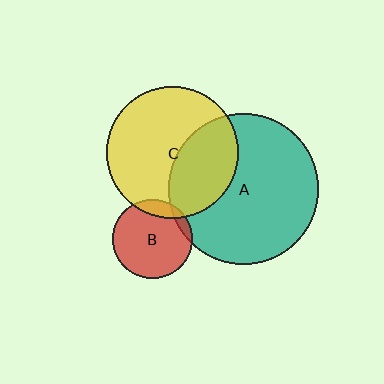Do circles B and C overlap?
Yes.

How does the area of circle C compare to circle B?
Approximately 2.7 times.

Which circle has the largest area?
Circle A (teal).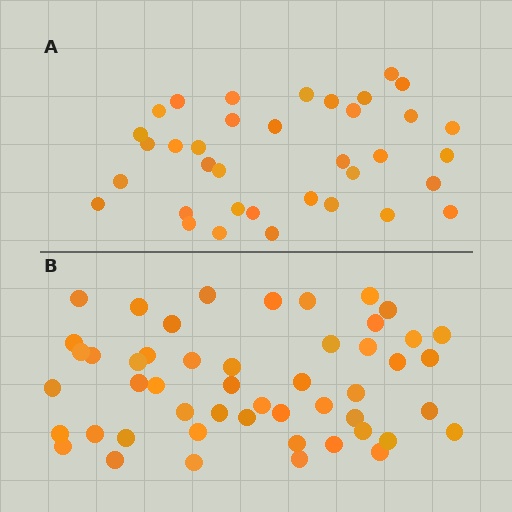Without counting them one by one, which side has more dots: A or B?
Region B (the bottom region) has more dots.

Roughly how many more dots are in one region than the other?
Region B has approximately 15 more dots than region A.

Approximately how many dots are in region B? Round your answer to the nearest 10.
About 50 dots.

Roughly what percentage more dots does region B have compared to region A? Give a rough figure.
About 40% more.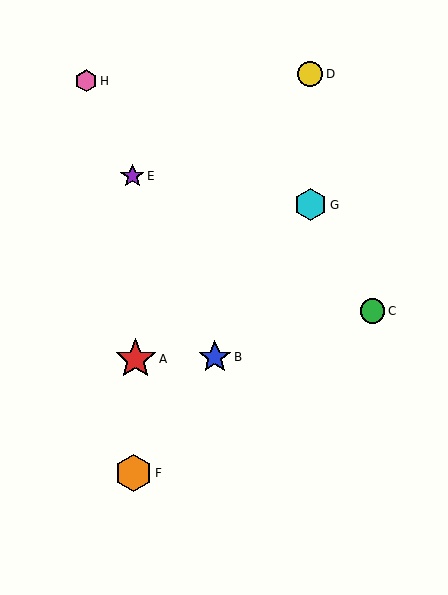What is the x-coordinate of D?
Object D is at x≈310.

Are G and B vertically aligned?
No, G is at x≈310 and B is at x≈215.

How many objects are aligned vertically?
2 objects (D, G) are aligned vertically.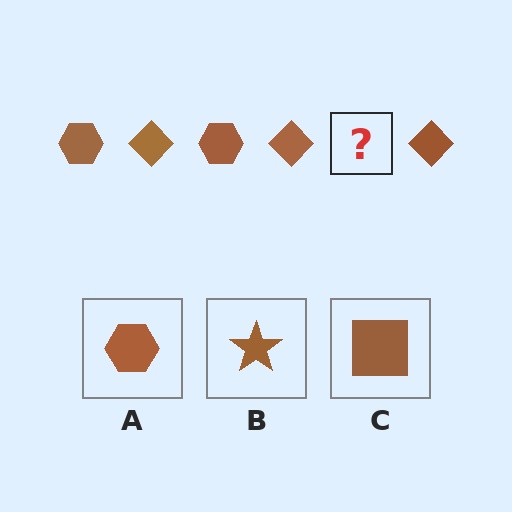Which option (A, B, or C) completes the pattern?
A.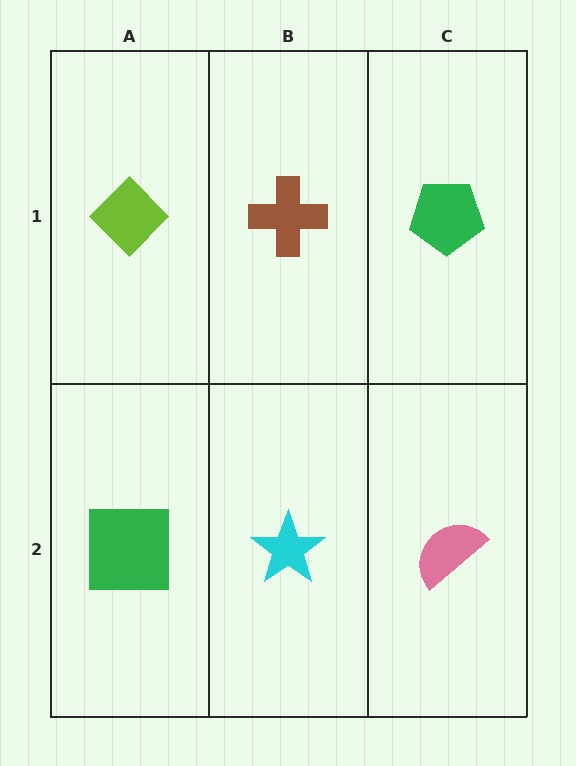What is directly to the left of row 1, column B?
A lime diamond.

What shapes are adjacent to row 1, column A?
A green square (row 2, column A), a brown cross (row 1, column B).